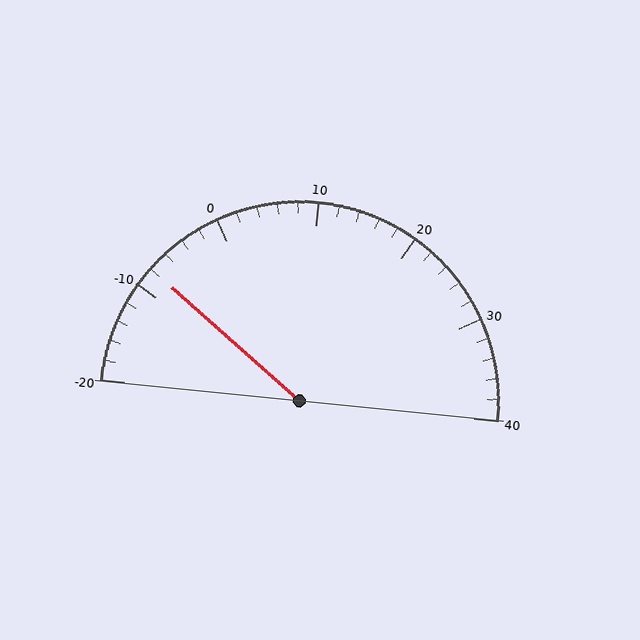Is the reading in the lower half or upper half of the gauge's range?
The reading is in the lower half of the range (-20 to 40).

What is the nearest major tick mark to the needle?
The nearest major tick mark is -10.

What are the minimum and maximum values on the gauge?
The gauge ranges from -20 to 40.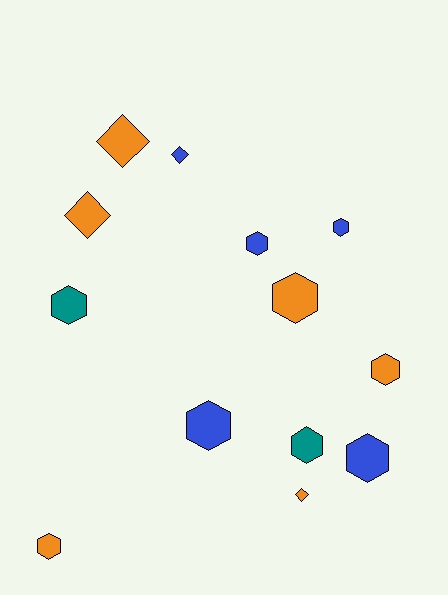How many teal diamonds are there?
There are no teal diamonds.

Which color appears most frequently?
Orange, with 6 objects.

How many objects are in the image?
There are 13 objects.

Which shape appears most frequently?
Hexagon, with 9 objects.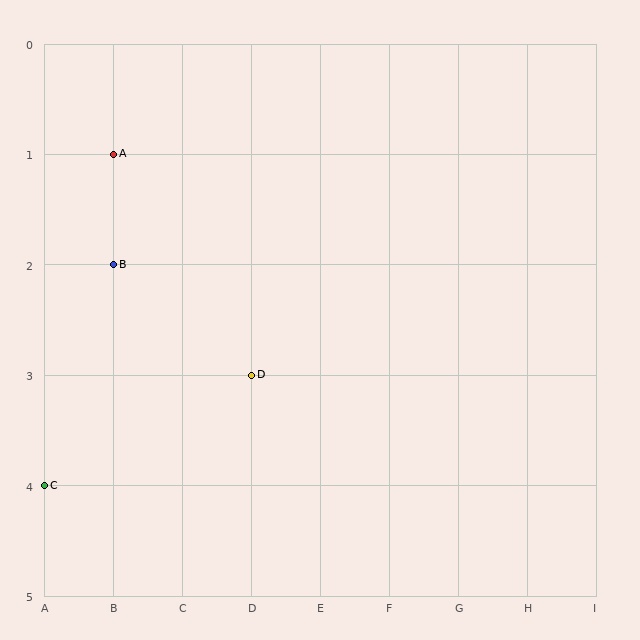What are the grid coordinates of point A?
Point A is at grid coordinates (B, 1).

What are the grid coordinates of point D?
Point D is at grid coordinates (D, 3).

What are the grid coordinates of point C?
Point C is at grid coordinates (A, 4).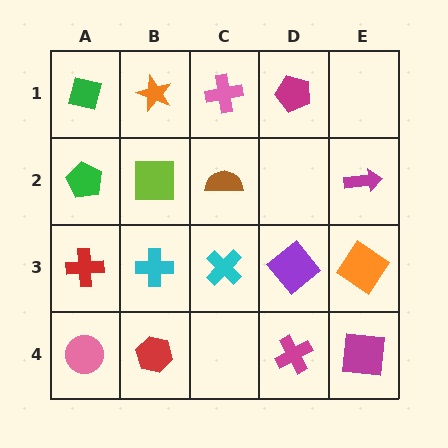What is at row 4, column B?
A red hexagon.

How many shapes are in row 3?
5 shapes.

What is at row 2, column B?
A lime square.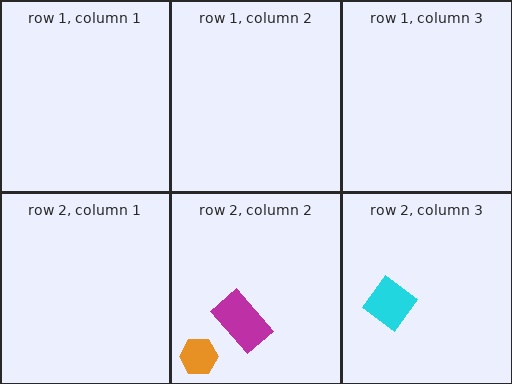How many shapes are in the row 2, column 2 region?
2.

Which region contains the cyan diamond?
The row 2, column 3 region.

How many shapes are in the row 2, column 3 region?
1.